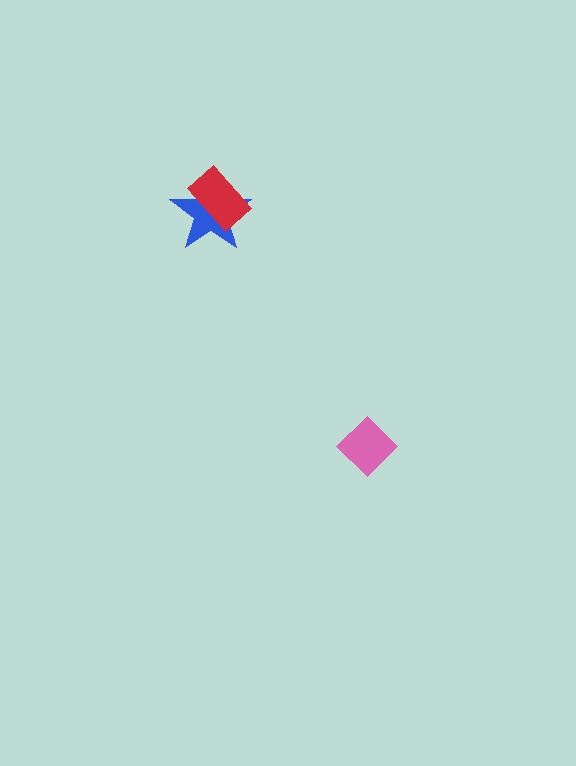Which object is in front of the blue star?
The red rectangle is in front of the blue star.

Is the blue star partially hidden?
Yes, it is partially covered by another shape.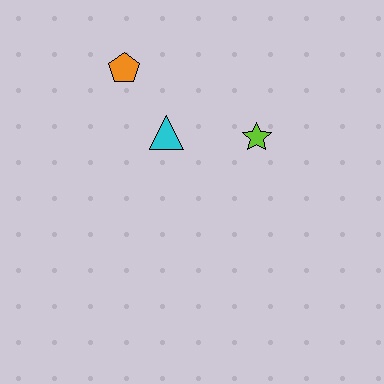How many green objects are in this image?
There are no green objects.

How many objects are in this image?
There are 3 objects.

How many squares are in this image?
There are no squares.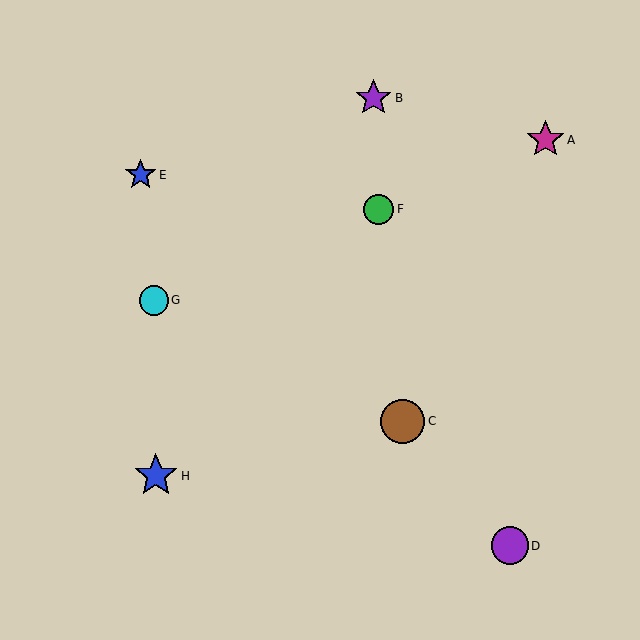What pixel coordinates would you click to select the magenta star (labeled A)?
Click at (546, 140) to select the magenta star A.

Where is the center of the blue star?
The center of the blue star is at (156, 476).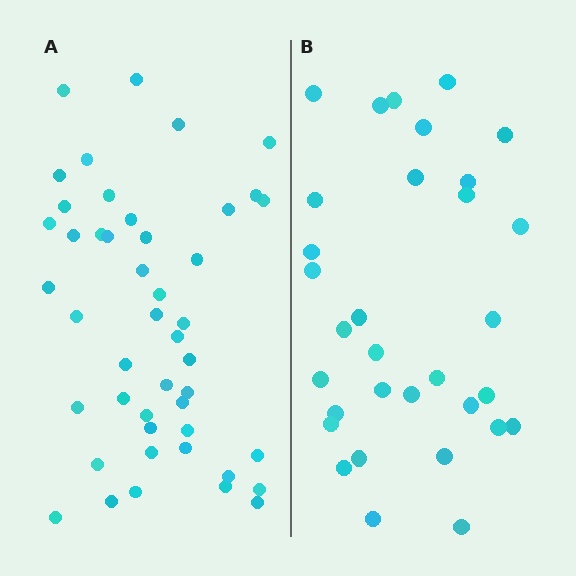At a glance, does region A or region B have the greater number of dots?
Region A (the left region) has more dots.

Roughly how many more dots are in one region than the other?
Region A has approximately 15 more dots than region B.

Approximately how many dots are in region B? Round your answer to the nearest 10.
About 30 dots. (The exact count is 32, which rounds to 30.)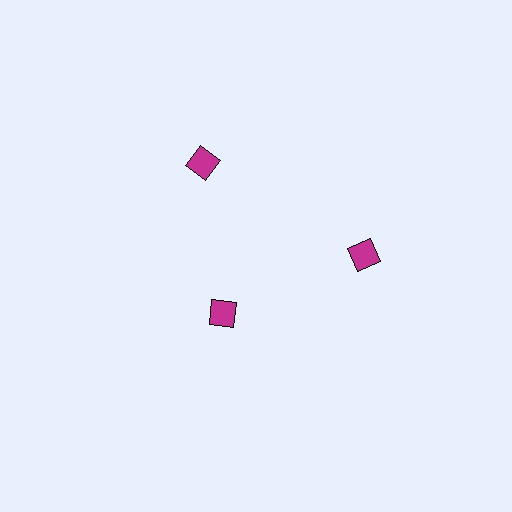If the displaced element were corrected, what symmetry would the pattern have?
It would have 3-fold rotational symmetry — the pattern would map onto itself every 120 degrees.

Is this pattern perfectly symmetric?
No. The 3 magenta diamonds are arranged in a ring, but one element near the 7 o'clock position is pulled inward toward the center, breaking the 3-fold rotational symmetry.